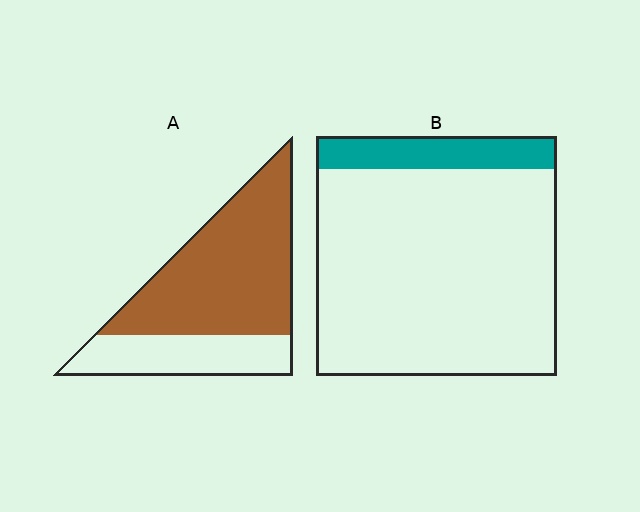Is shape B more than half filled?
No.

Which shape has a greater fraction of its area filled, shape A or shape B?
Shape A.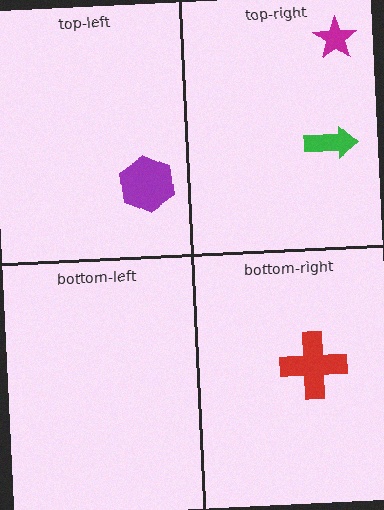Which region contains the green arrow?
The top-right region.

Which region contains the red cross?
The bottom-right region.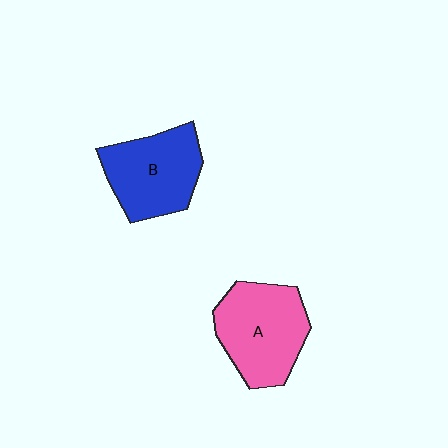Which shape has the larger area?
Shape A (pink).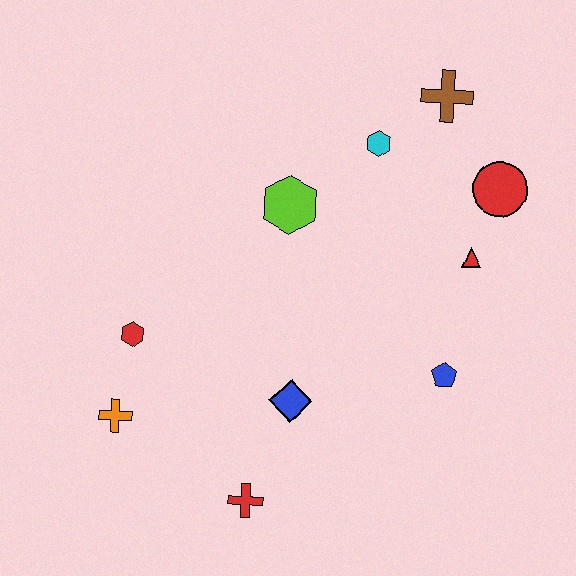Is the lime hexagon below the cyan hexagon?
Yes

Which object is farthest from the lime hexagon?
The red cross is farthest from the lime hexagon.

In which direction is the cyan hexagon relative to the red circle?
The cyan hexagon is to the left of the red circle.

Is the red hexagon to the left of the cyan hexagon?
Yes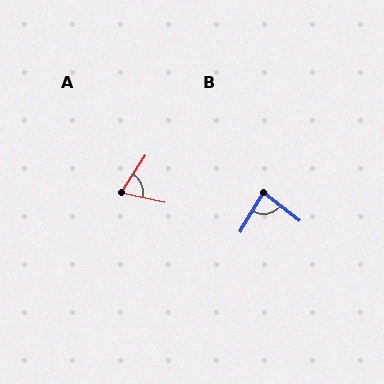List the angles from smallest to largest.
A (70°), B (83°).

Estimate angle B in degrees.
Approximately 83 degrees.